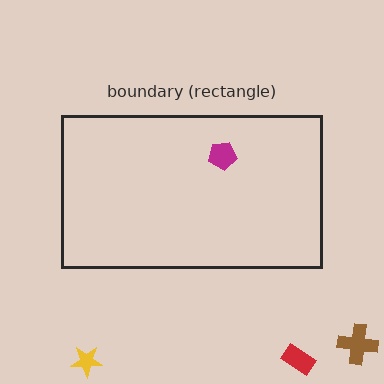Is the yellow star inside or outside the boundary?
Outside.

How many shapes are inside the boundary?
1 inside, 3 outside.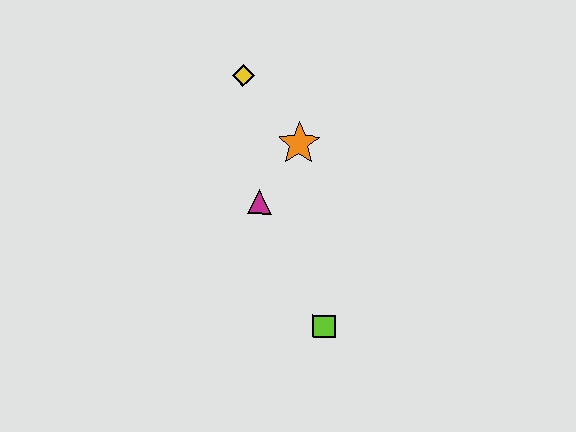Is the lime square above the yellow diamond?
No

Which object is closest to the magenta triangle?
The orange star is closest to the magenta triangle.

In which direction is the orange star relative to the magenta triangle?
The orange star is above the magenta triangle.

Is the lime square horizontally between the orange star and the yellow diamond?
No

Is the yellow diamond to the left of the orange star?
Yes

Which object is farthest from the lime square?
The yellow diamond is farthest from the lime square.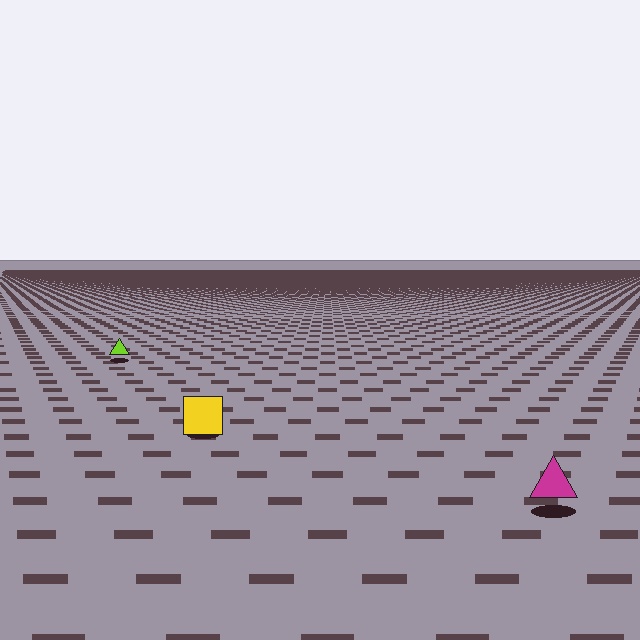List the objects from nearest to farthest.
From nearest to farthest: the magenta triangle, the yellow square, the lime triangle.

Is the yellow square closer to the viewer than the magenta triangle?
No. The magenta triangle is closer — you can tell from the texture gradient: the ground texture is coarser near it.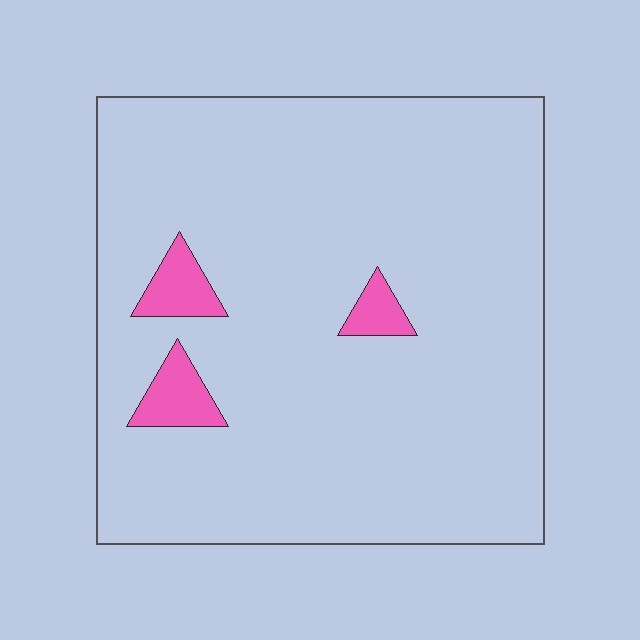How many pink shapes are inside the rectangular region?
3.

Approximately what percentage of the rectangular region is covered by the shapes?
Approximately 5%.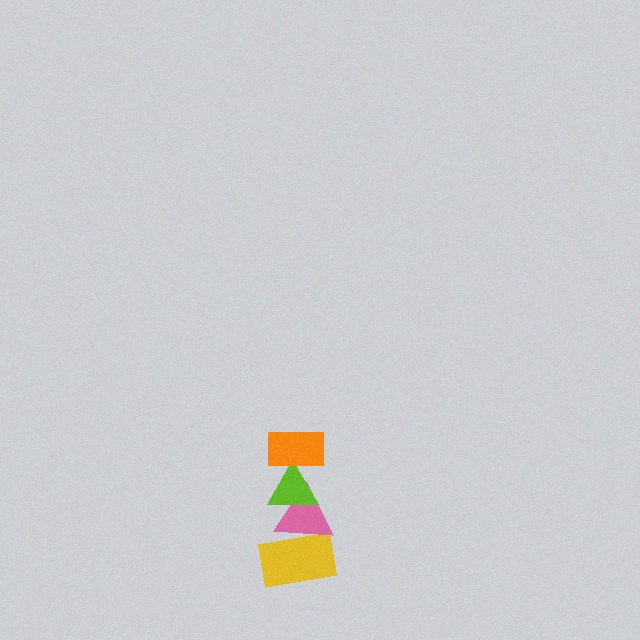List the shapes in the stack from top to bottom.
From top to bottom: the orange rectangle, the lime triangle, the pink triangle, the yellow rectangle.